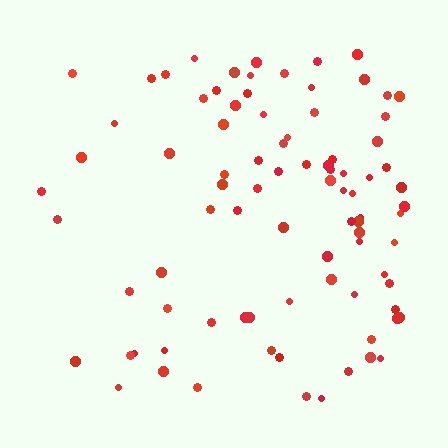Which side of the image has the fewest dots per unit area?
The left.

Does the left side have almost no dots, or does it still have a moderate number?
Still a moderate number, just noticeably fewer than the right.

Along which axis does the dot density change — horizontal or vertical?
Horizontal.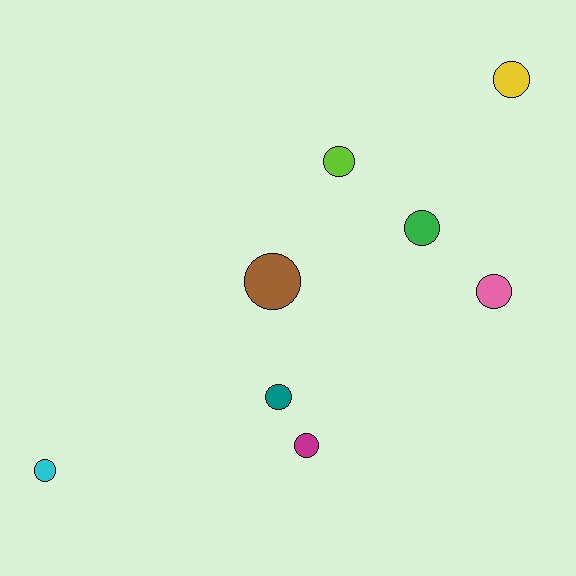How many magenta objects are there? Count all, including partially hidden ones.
There is 1 magenta object.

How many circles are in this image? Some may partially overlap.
There are 8 circles.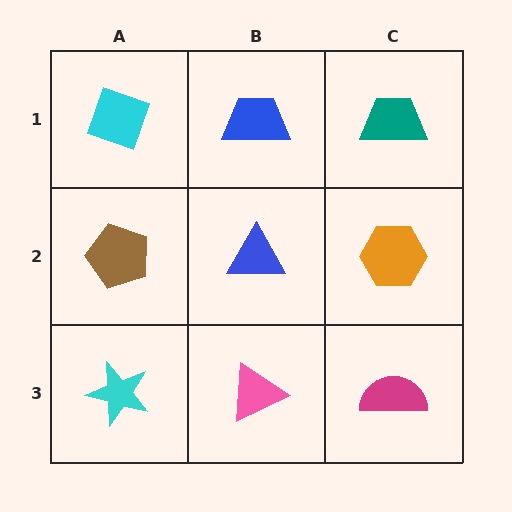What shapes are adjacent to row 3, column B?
A blue triangle (row 2, column B), a cyan star (row 3, column A), a magenta semicircle (row 3, column C).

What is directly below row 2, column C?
A magenta semicircle.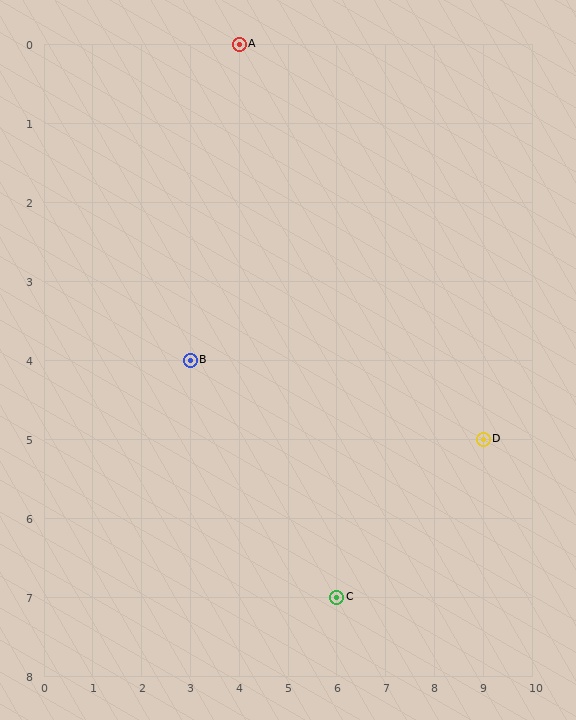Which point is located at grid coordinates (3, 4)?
Point B is at (3, 4).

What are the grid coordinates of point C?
Point C is at grid coordinates (6, 7).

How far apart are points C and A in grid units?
Points C and A are 2 columns and 7 rows apart (about 7.3 grid units diagonally).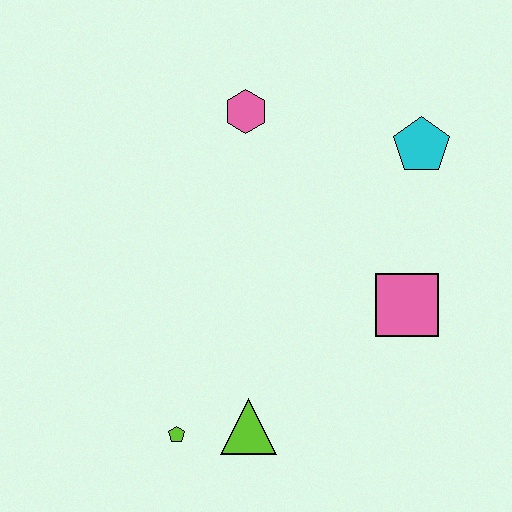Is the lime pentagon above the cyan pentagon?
No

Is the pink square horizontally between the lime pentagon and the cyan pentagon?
Yes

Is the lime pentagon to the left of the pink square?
Yes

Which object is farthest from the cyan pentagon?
The lime pentagon is farthest from the cyan pentagon.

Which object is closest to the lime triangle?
The lime pentagon is closest to the lime triangle.